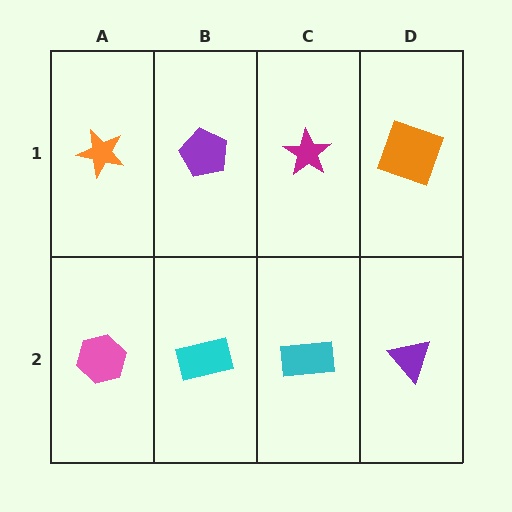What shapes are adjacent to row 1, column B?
A cyan rectangle (row 2, column B), an orange star (row 1, column A), a magenta star (row 1, column C).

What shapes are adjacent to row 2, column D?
An orange square (row 1, column D), a cyan rectangle (row 2, column C).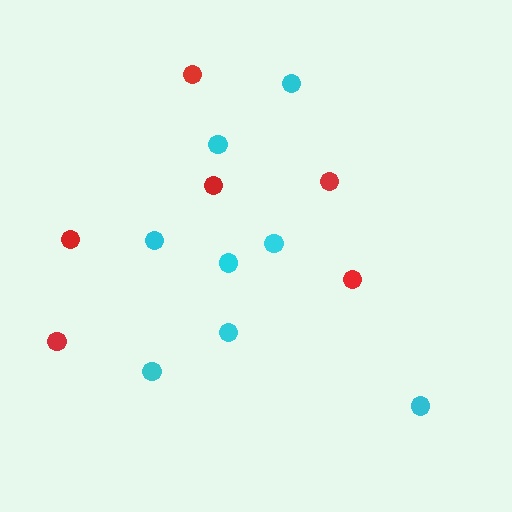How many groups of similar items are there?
There are 2 groups: one group of cyan circles (8) and one group of red circles (6).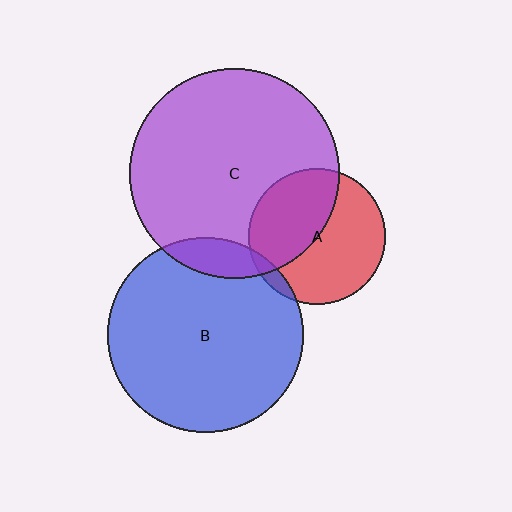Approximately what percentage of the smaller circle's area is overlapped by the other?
Approximately 5%.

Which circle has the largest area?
Circle C (purple).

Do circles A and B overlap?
Yes.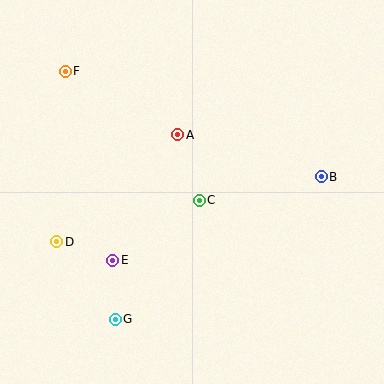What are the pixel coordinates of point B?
Point B is at (321, 177).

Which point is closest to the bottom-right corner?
Point B is closest to the bottom-right corner.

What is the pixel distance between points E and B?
The distance between E and B is 225 pixels.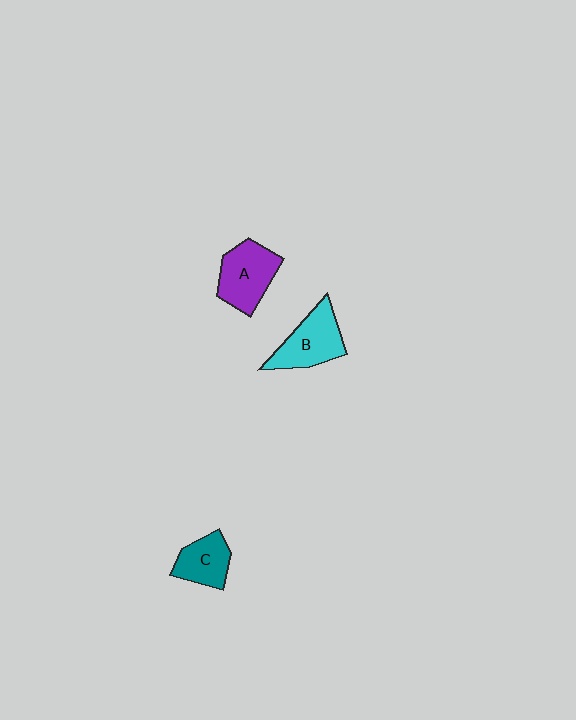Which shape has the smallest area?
Shape C (teal).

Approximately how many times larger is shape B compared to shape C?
Approximately 1.4 times.